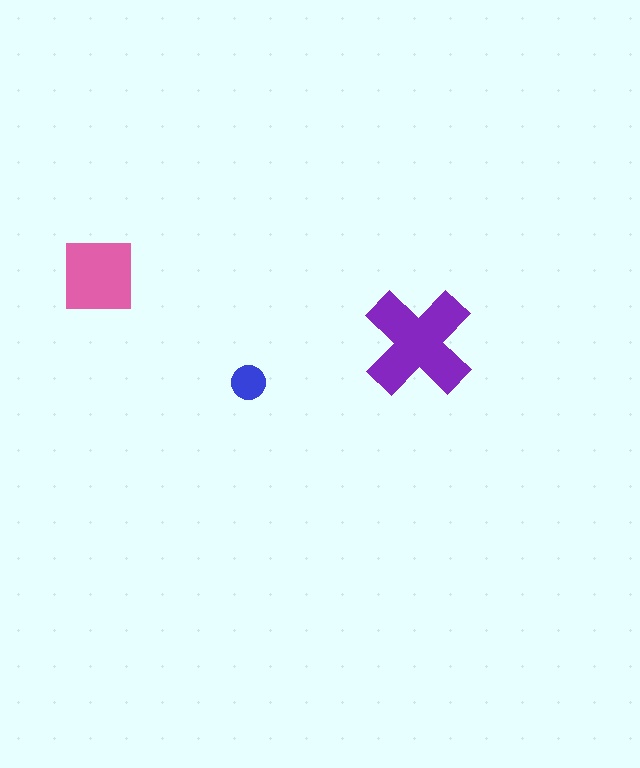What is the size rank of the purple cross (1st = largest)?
1st.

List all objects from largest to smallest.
The purple cross, the pink square, the blue circle.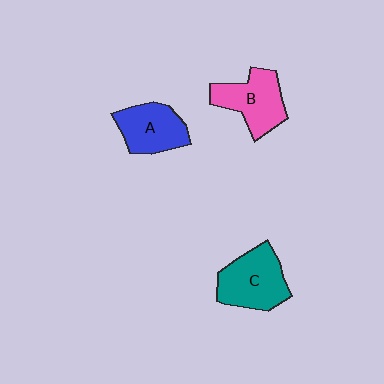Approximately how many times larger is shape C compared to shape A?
Approximately 1.2 times.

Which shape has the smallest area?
Shape A (blue).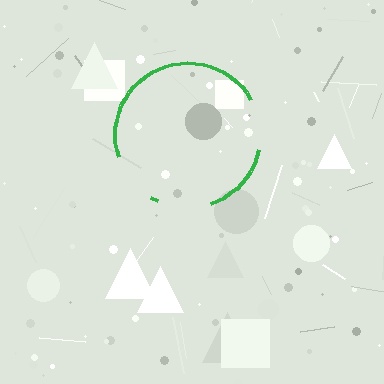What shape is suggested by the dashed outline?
The dashed outline suggests a circle.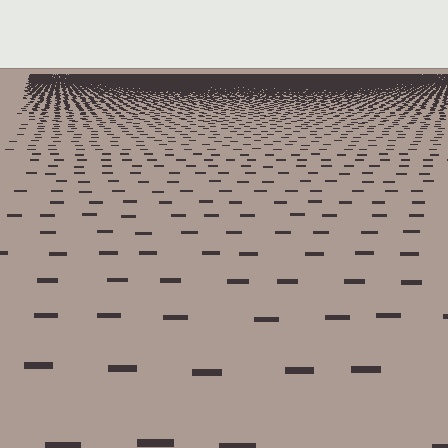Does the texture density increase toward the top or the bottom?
Density increases toward the top.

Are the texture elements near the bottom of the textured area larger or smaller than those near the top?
Larger. Near the bottom, elements are closer to the viewer and appear at a bigger on-screen size.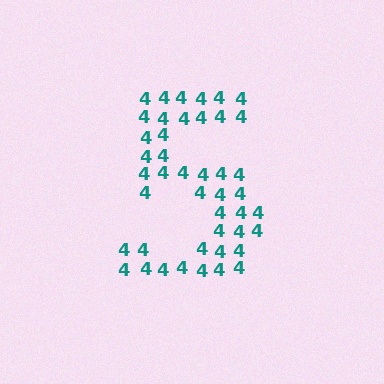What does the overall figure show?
The overall figure shows the digit 5.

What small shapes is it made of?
It is made of small digit 4's.